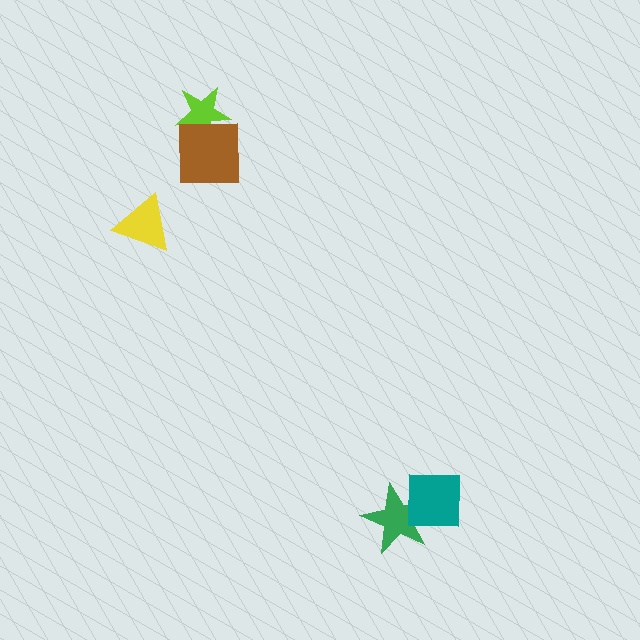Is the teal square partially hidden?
No, no other shape covers it.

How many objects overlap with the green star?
1 object overlaps with the green star.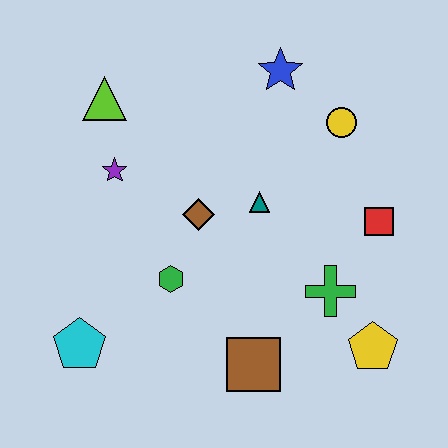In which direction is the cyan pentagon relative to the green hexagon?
The cyan pentagon is to the left of the green hexagon.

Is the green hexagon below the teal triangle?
Yes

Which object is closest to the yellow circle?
The blue star is closest to the yellow circle.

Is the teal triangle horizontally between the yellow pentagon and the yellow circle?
No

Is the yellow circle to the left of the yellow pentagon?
Yes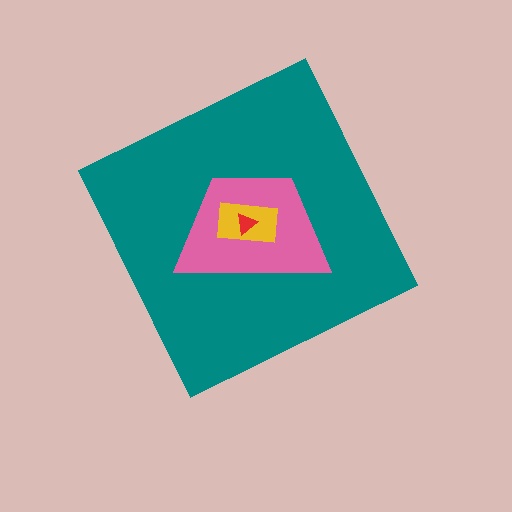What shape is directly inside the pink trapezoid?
The yellow rectangle.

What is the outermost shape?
The teal diamond.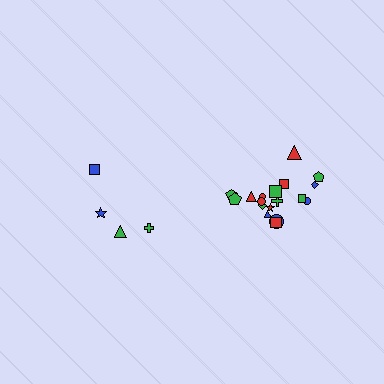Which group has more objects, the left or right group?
The right group.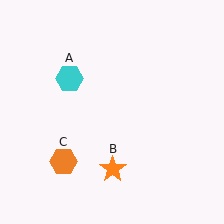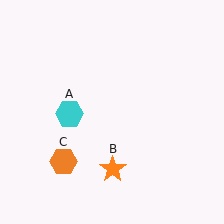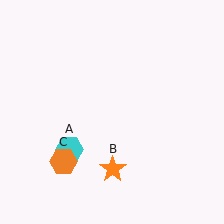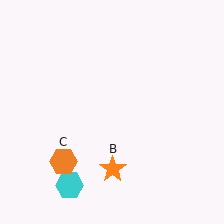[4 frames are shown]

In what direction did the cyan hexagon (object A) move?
The cyan hexagon (object A) moved down.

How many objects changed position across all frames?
1 object changed position: cyan hexagon (object A).